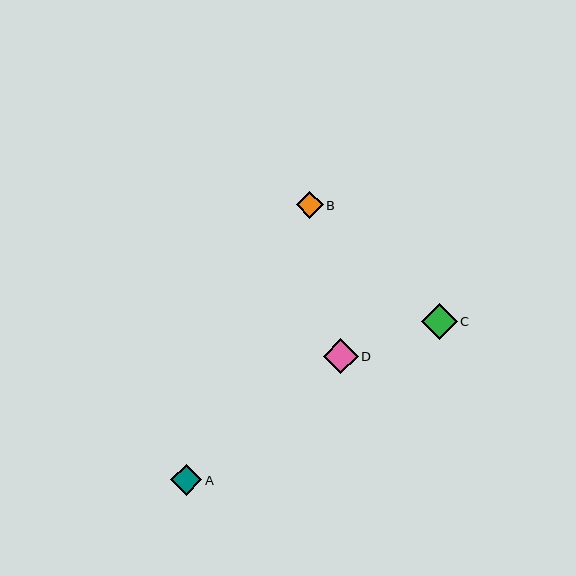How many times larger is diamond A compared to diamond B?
Diamond A is approximately 1.2 times the size of diamond B.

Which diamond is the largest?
Diamond C is the largest with a size of approximately 36 pixels.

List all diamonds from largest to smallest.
From largest to smallest: C, D, A, B.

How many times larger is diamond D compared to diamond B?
Diamond D is approximately 1.3 times the size of diamond B.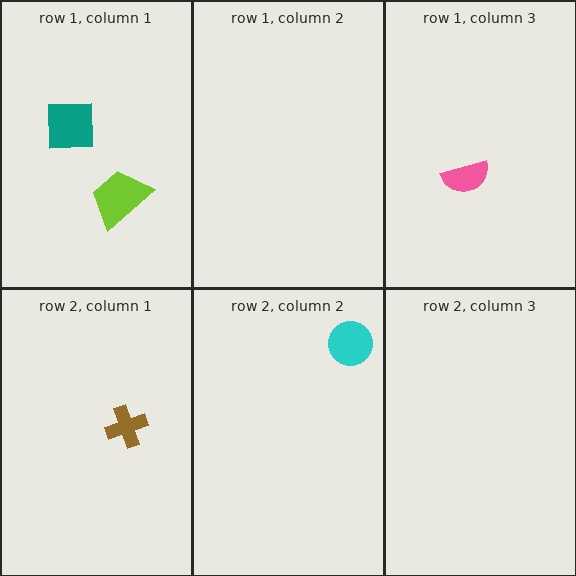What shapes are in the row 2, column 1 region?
The brown cross.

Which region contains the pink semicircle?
The row 1, column 3 region.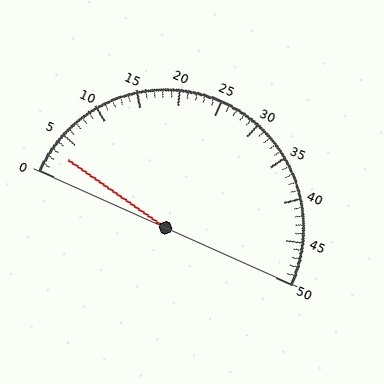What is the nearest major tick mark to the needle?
The nearest major tick mark is 5.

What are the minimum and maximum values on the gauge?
The gauge ranges from 0 to 50.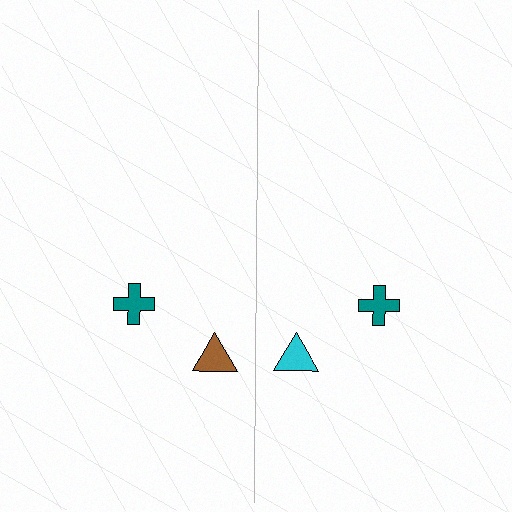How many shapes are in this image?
There are 4 shapes in this image.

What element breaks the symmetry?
The cyan triangle on the right side breaks the symmetry — its mirror counterpart is brown.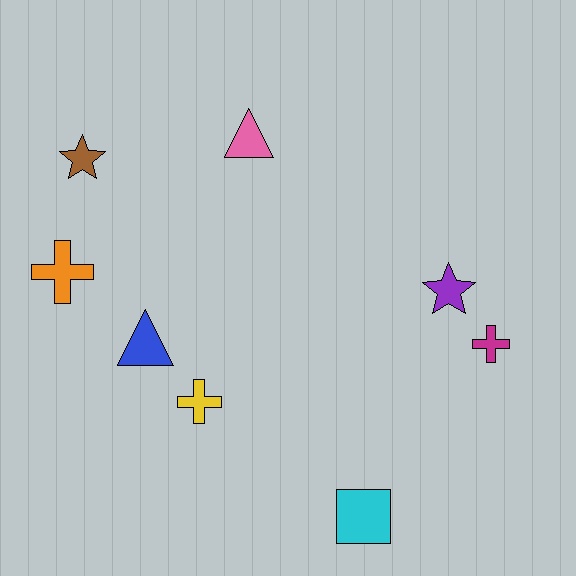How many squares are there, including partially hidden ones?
There is 1 square.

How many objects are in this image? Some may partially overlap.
There are 8 objects.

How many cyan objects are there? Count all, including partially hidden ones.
There is 1 cyan object.